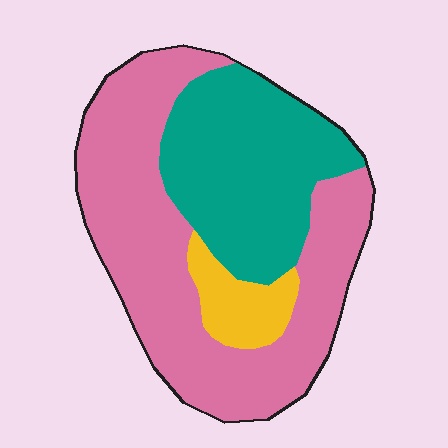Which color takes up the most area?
Pink, at roughly 55%.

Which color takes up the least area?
Yellow, at roughly 10%.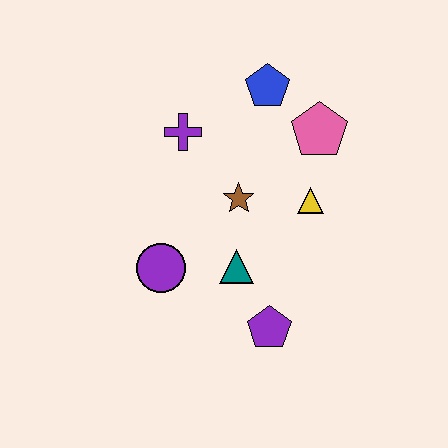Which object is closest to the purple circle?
The teal triangle is closest to the purple circle.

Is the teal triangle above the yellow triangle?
No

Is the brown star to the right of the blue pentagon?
No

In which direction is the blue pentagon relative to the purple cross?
The blue pentagon is to the right of the purple cross.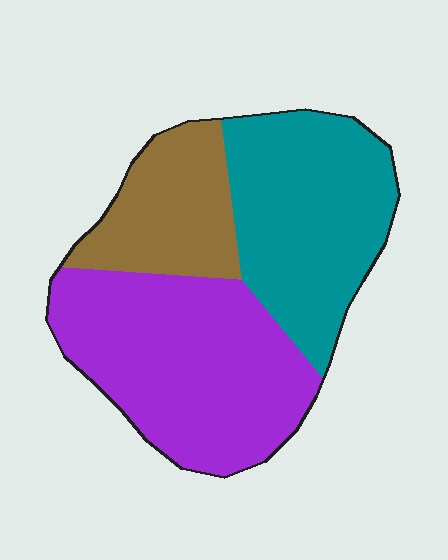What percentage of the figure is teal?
Teal takes up between a quarter and a half of the figure.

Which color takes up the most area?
Purple, at roughly 45%.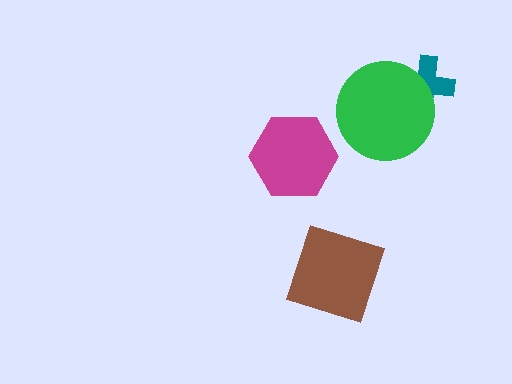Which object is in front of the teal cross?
The green circle is in front of the teal cross.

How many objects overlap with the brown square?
0 objects overlap with the brown square.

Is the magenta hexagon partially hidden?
No, no other shape covers it.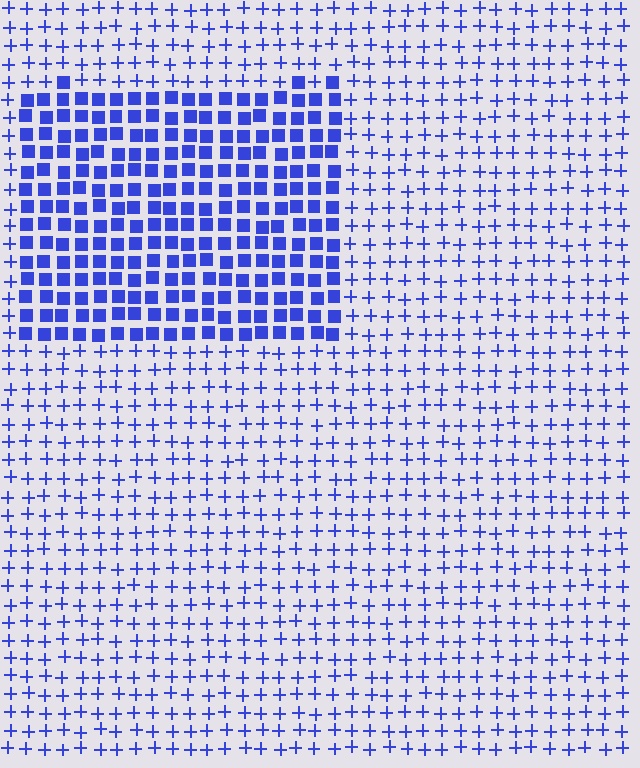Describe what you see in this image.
The image is filled with small blue elements arranged in a uniform grid. A rectangle-shaped region contains squares, while the surrounding area contains plus signs. The boundary is defined purely by the change in element shape.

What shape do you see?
I see a rectangle.